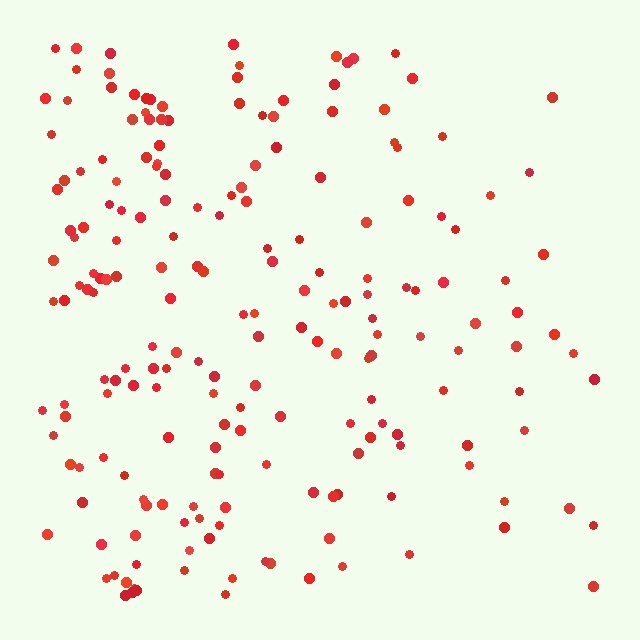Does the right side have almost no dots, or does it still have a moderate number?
Still a moderate number, just noticeably fewer than the left.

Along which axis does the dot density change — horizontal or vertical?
Horizontal.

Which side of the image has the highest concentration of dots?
The left.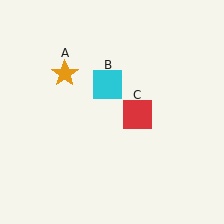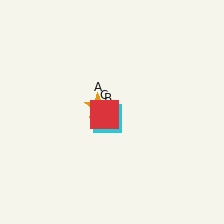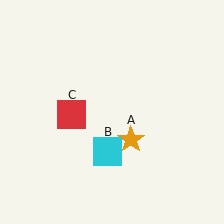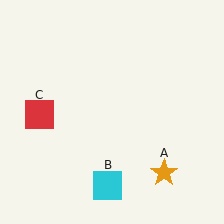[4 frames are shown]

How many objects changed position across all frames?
3 objects changed position: orange star (object A), cyan square (object B), red square (object C).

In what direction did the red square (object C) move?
The red square (object C) moved left.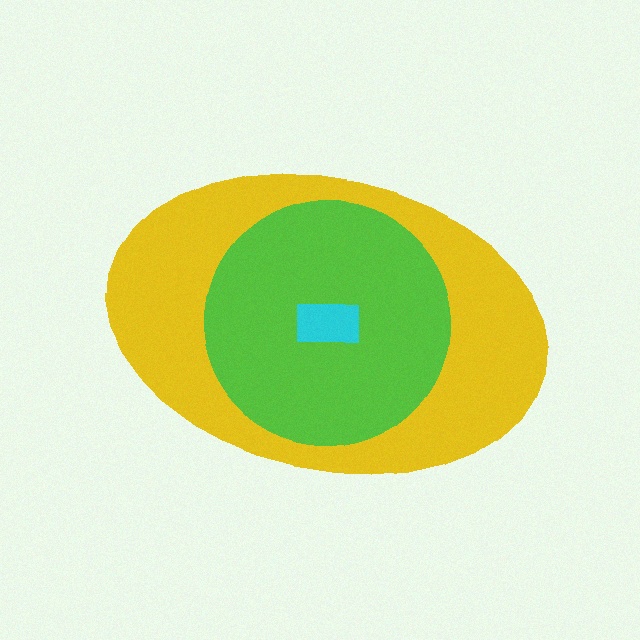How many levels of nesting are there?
3.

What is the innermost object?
The cyan rectangle.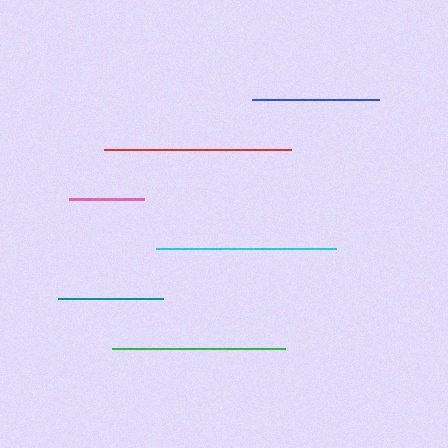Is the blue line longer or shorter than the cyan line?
The cyan line is longer than the blue line.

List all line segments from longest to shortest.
From longest to shortest: red, cyan, green, blue, teal, pink.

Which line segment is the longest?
The red line is the longest at approximately 187 pixels.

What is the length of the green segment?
The green segment is approximately 173 pixels long.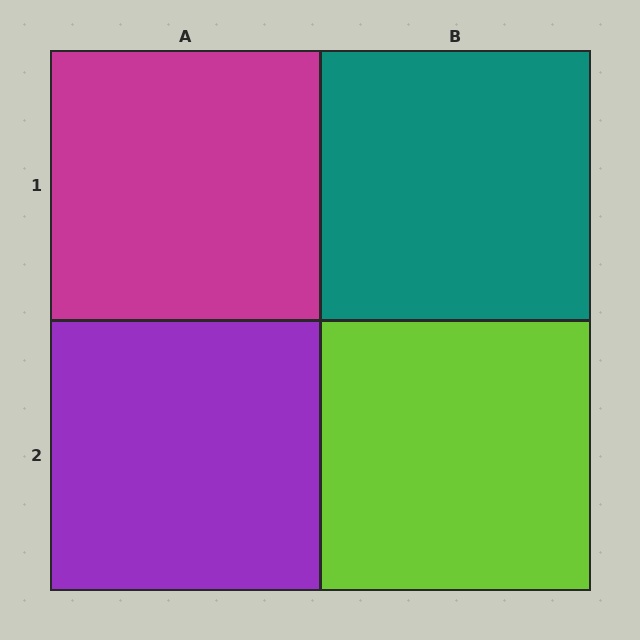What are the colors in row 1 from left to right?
Magenta, teal.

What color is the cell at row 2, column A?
Purple.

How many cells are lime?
1 cell is lime.